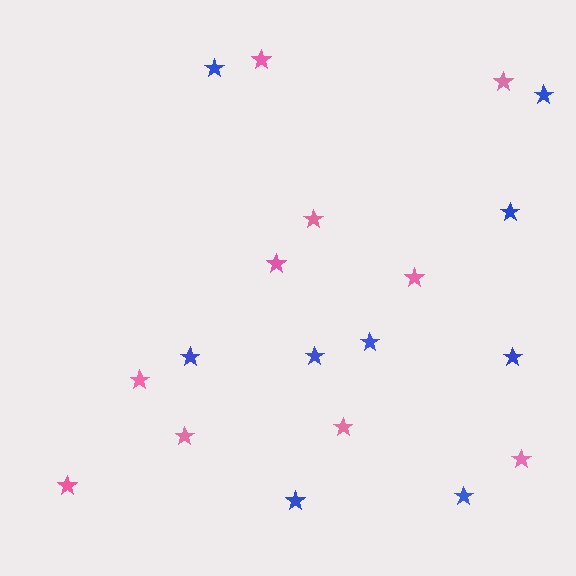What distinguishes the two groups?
There are 2 groups: one group of pink stars (10) and one group of blue stars (9).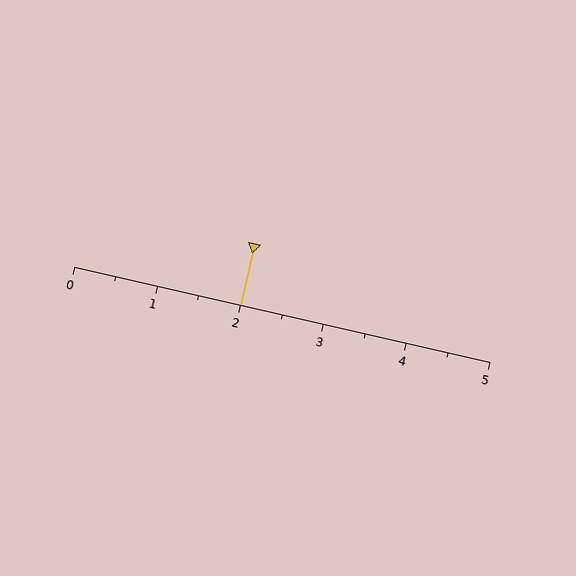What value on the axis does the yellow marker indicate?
The marker indicates approximately 2.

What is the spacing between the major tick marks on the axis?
The major ticks are spaced 1 apart.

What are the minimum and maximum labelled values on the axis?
The axis runs from 0 to 5.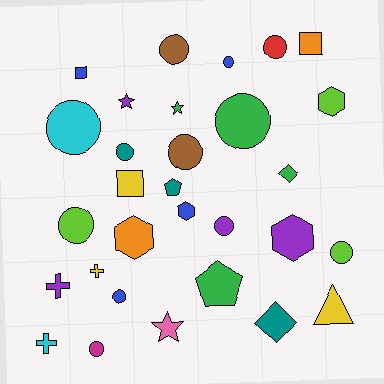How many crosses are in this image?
There are 3 crosses.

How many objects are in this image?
There are 30 objects.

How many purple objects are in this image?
There are 4 purple objects.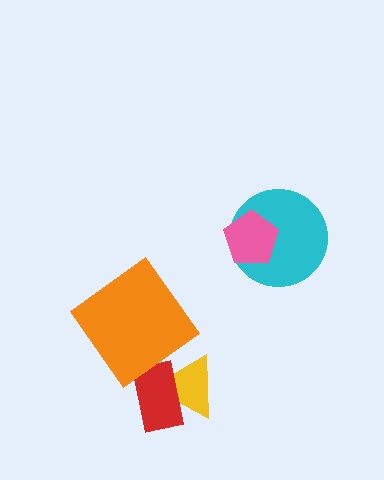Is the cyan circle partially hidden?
Yes, it is partially covered by another shape.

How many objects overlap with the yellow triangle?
1 object overlaps with the yellow triangle.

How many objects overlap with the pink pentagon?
1 object overlaps with the pink pentagon.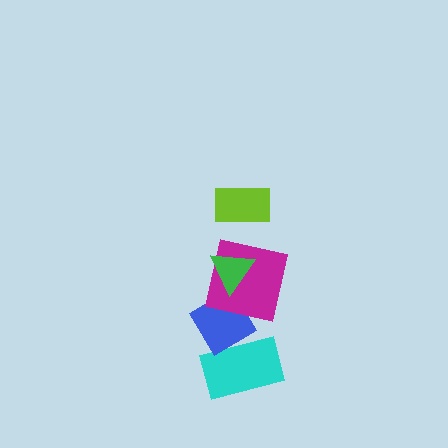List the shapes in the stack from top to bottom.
From top to bottom: the lime rectangle, the green triangle, the magenta square, the blue diamond, the cyan rectangle.